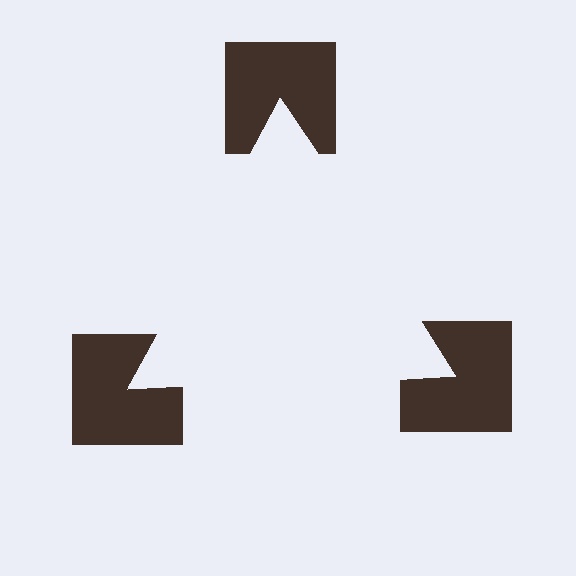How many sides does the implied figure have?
3 sides.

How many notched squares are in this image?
There are 3 — one at each vertex of the illusory triangle.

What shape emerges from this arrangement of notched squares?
An illusory triangle — its edges are inferred from the aligned wedge cuts in the notched squares, not physically drawn.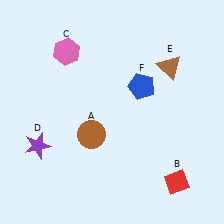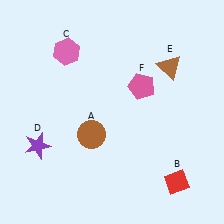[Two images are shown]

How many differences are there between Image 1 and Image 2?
There is 1 difference between the two images.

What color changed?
The pentagon (F) changed from blue in Image 1 to pink in Image 2.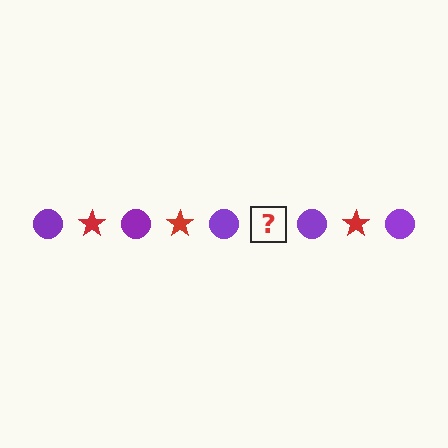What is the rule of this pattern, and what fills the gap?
The rule is that the pattern alternates between purple circle and red star. The gap should be filled with a red star.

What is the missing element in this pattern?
The missing element is a red star.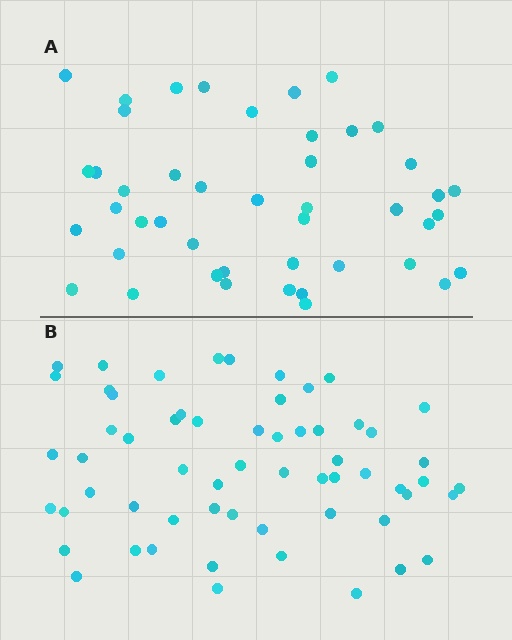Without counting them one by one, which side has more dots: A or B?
Region B (the bottom region) has more dots.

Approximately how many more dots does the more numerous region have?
Region B has approximately 15 more dots than region A.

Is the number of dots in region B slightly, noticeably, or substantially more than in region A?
Region B has noticeably more, but not dramatically so. The ratio is roughly 1.3 to 1.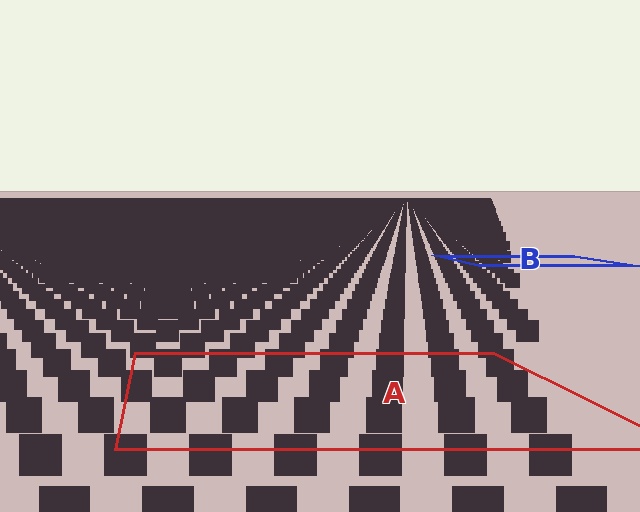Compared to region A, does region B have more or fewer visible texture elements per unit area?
Region B has more texture elements per unit area — they are packed more densely because it is farther away.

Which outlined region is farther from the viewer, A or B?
Region B is farther from the viewer — the texture elements inside it appear smaller and more densely packed.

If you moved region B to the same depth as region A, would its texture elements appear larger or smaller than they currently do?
They would appear larger. At a closer depth, the same texture elements are projected at a bigger on-screen size.